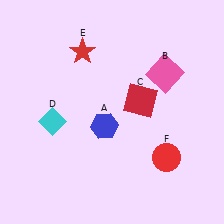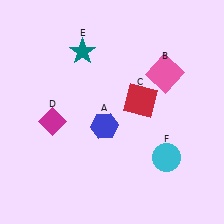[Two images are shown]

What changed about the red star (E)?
In Image 1, E is red. In Image 2, it changed to teal.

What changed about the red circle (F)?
In Image 1, F is red. In Image 2, it changed to cyan.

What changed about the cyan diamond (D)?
In Image 1, D is cyan. In Image 2, it changed to magenta.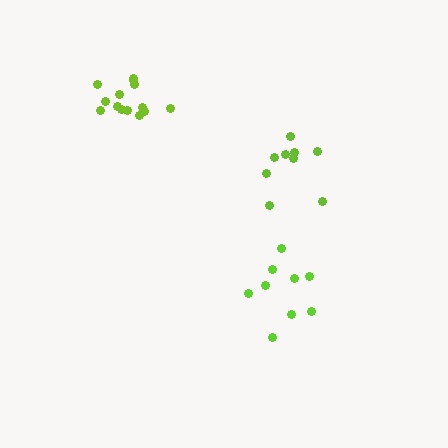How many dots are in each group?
Group 1: 14 dots, Group 2: 9 dots, Group 3: 9 dots (32 total).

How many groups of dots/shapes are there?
There are 3 groups.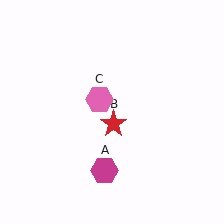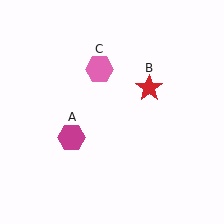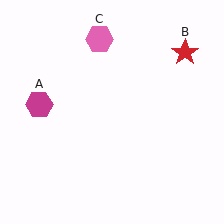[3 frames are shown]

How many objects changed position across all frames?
3 objects changed position: magenta hexagon (object A), red star (object B), pink hexagon (object C).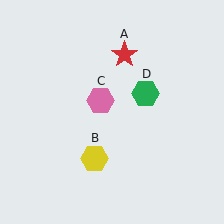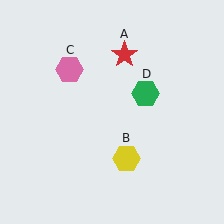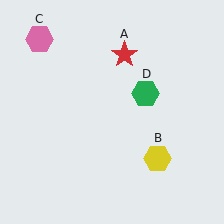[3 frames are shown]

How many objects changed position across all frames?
2 objects changed position: yellow hexagon (object B), pink hexagon (object C).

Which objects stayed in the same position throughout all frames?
Red star (object A) and green hexagon (object D) remained stationary.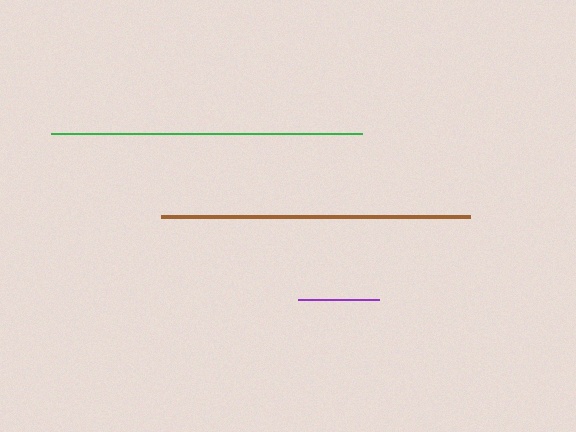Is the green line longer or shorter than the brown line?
The green line is longer than the brown line.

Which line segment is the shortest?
The purple line is the shortest at approximately 80 pixels.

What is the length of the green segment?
The green segment is approximately 311 pixels long.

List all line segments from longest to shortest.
From longest to shortest: green, brown, purple.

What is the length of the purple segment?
The purple segment is approximately 80 pixels long.